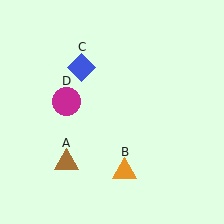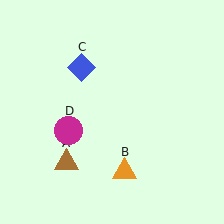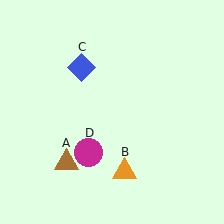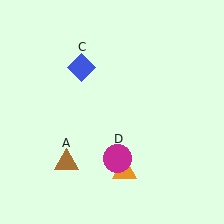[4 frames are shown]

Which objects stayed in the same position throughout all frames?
Brown triangle (object A) and orange triangle (object B) and blue diamond (object C) remained stationary.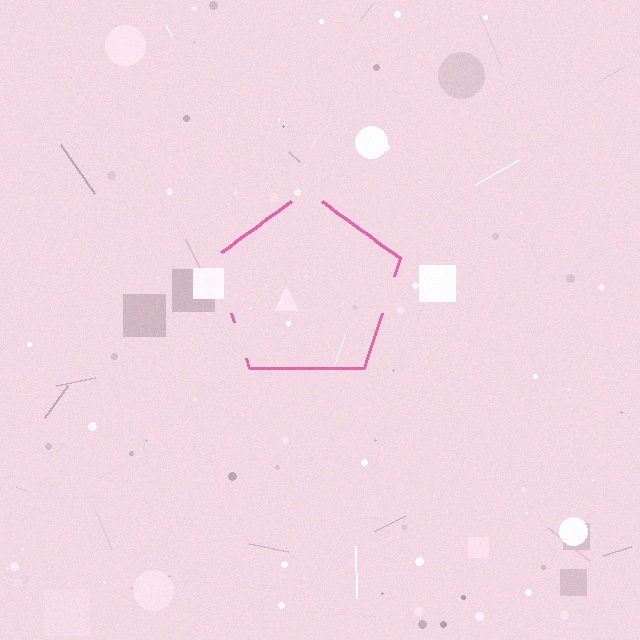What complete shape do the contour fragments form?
The contour fragments form a pentagon.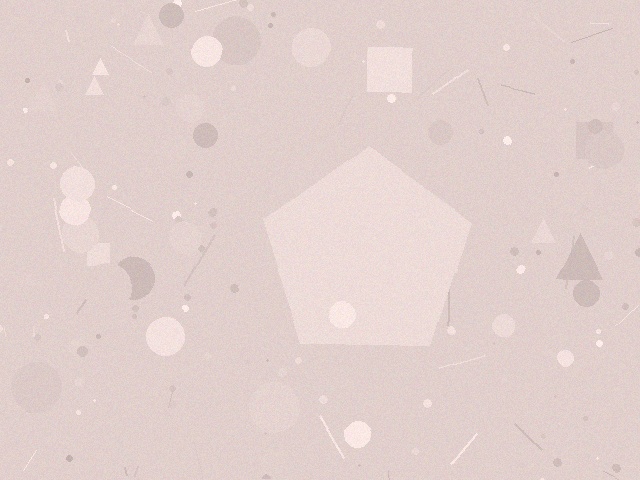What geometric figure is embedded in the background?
A pentagon is embedded in the background.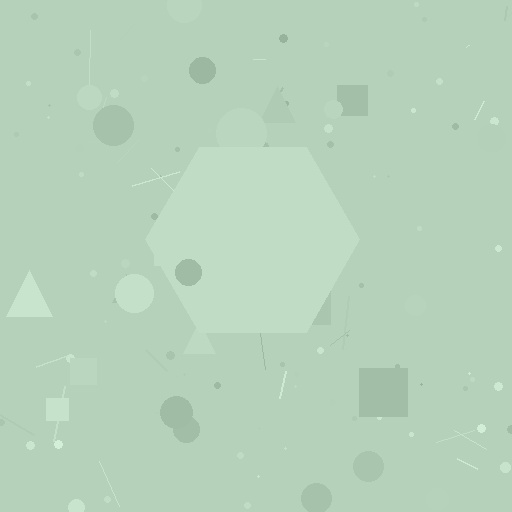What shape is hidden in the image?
A hexagon is hidden in the image.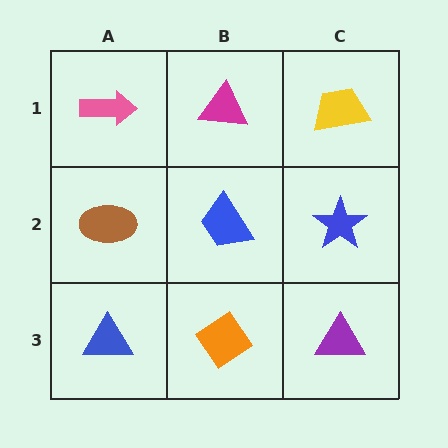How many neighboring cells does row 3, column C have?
2.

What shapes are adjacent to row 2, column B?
A magenta triangle (row 1, column B), an orange diamond (row 3, column B), a brown ellipse (row 2, column A), a blue star (row 2, column C).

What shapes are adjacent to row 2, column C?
A yellow trapezoid (row 1, column C), a purple triangle (row 3, column C), a blue trapezoid (row 2, column B).